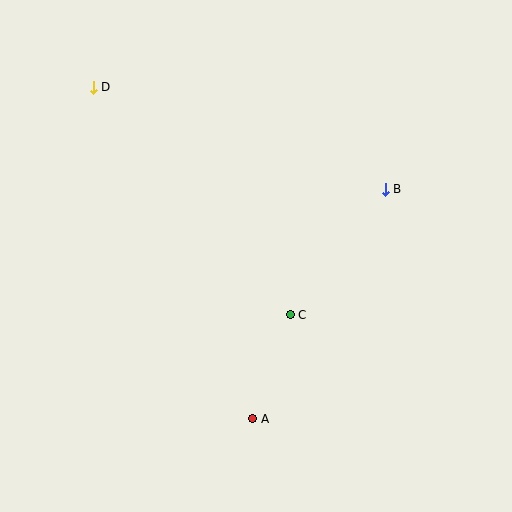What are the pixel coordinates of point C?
Point C is at (290, 315).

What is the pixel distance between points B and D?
The distance between B and D is 310 pixels.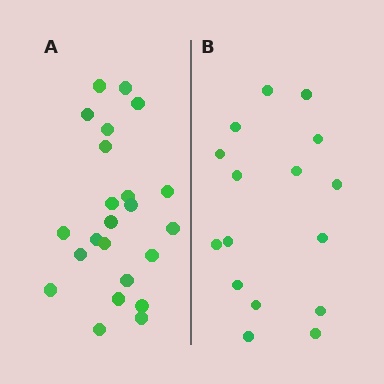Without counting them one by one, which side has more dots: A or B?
Region A (the left region) has more dots.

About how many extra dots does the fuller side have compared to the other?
Region A has roughly 8 or so more dots than region B.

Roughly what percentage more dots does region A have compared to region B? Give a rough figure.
About 45% more.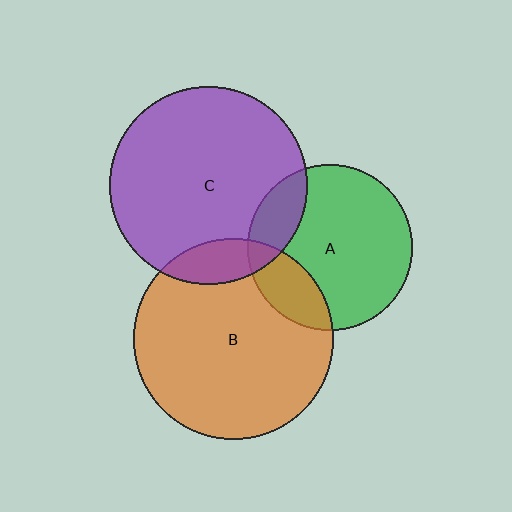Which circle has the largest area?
Circle B (orange).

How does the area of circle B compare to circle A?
Approximately 1.5 times.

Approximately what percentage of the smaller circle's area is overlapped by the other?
Approximately 10%.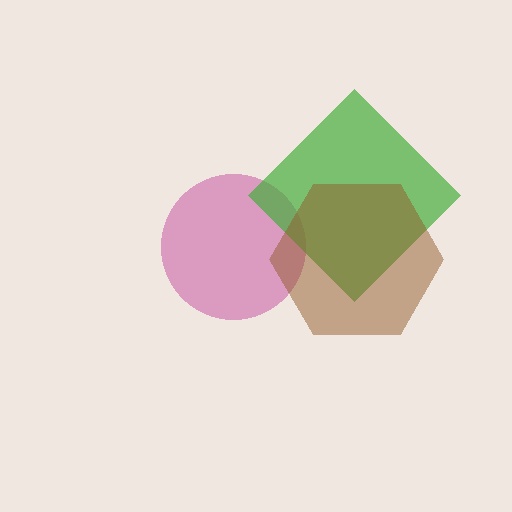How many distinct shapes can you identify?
There are 3 distinct shapes: a magenta circle, a green diamond, a brown hexagon.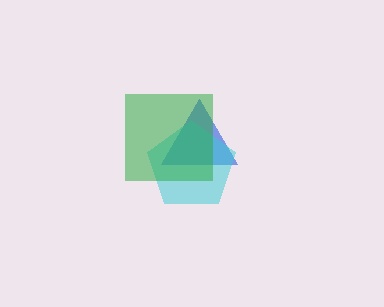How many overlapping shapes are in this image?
There are 3 overlapping shapes in the image.